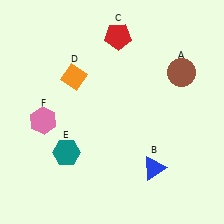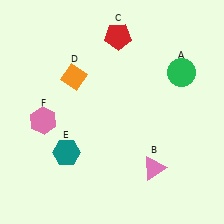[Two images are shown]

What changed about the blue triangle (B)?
In Image 1, B is blue. In Image 2, it changed to pink.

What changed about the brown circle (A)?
In Image 1, A is brown. In Image 2, it changed to green.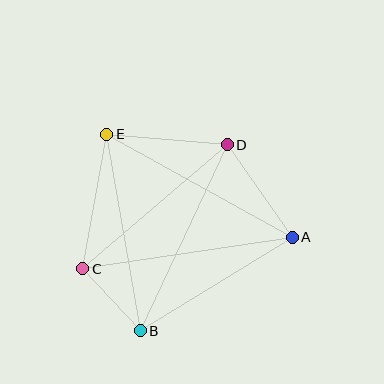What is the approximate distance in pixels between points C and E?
The distance between C and E is approximately 137 pixels.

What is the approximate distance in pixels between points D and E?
The distance between D and E is approximately 121 pixels.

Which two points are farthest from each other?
Points A and E are farthest from each other.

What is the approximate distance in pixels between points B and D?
The distance between B and D is approximately 206 pixels.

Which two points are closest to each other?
Points B and C are closest to each other.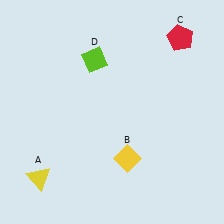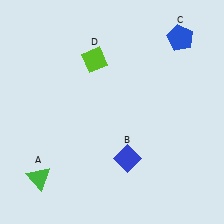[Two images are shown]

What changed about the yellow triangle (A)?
In Image 1, A is yellow. In Image 2, it changed to green.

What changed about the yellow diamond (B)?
In Image 1, B is yellow. In Image 2, it changed to blue.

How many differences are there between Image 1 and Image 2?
There are 3 differences between the two images.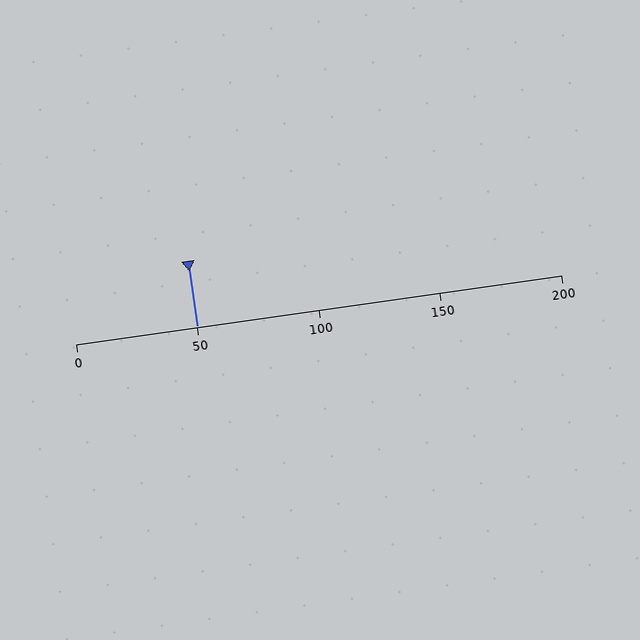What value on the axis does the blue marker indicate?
The marker indicates approximately 50.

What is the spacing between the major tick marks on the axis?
The major ticks are spaced 50 apart.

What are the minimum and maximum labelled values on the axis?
The axis runs from 0 to 200.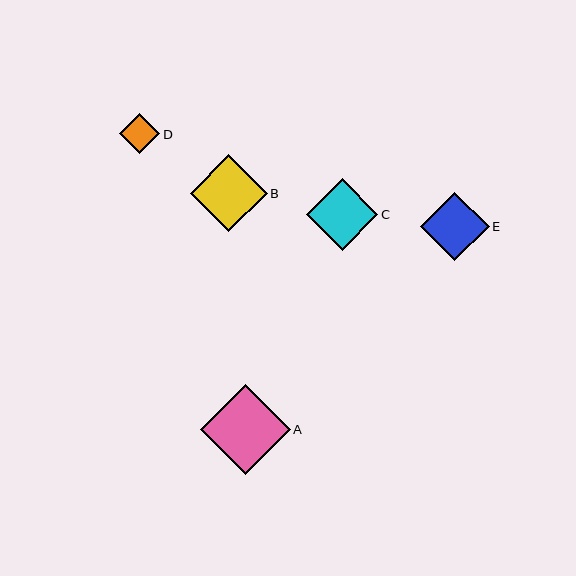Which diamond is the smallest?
Diamond D is the smallest with a size of approximately 40 pixels.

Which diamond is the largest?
Diamond A is the largest with a size of approximately 90 pixels.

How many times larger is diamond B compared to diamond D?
Diamond B is approximately 1.9 times the size of diamond D.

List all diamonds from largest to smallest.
From largest to smallest: A, B, C, E, D.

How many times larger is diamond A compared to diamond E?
Diamond A is approximately 1.3 times the size of diamond E.